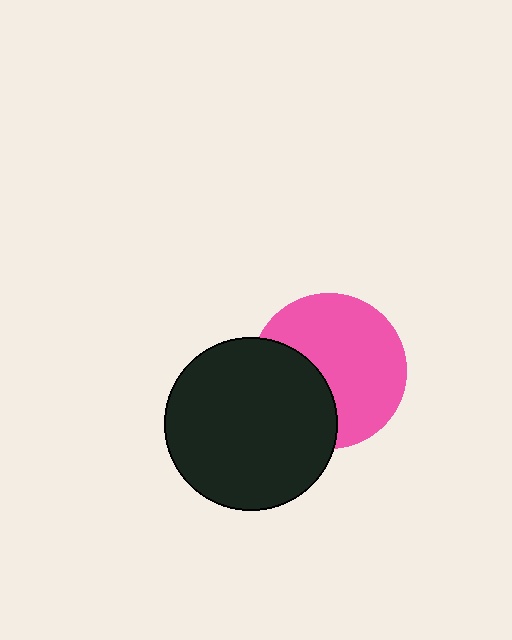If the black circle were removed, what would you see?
You would see the complete pink circle.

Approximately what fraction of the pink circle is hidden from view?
Roughly 35% of the pink circle is hidden behind the black circle.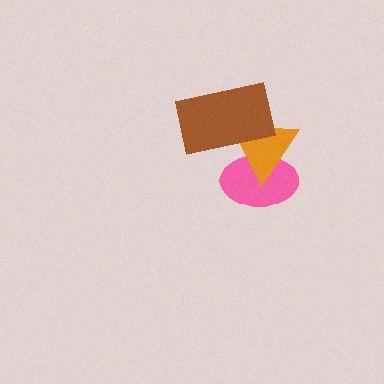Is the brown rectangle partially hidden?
No, no other shape covers it.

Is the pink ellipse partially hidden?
Yes, it is partially covered by another shape.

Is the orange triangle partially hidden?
Yes, it is partially covered by another shape.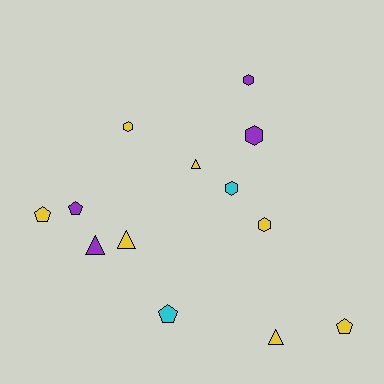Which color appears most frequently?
Yellow, with 7 objects.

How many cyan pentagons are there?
There is 1 cyan pentagon.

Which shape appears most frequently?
Hexagon, with 5 objects.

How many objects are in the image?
There are 13 objects.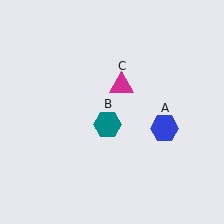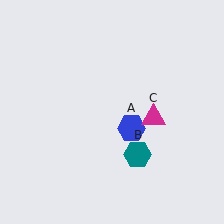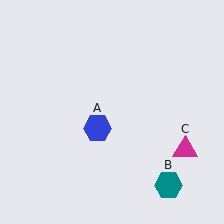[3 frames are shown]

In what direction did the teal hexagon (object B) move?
The teal hexagon (object B) moved down and to the right.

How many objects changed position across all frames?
3 objects changed position: blue hexagon (object A), teal hexagon (object B), magenta triangle (object C).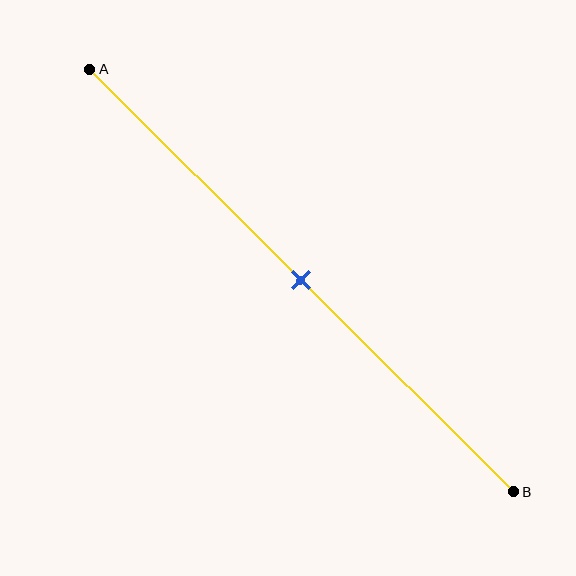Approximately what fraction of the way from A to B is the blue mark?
The blue mark is approximately 50% of the way from A to B.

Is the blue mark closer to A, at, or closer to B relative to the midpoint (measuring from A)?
The blue mark is approximately at the midpoint of segment AB.